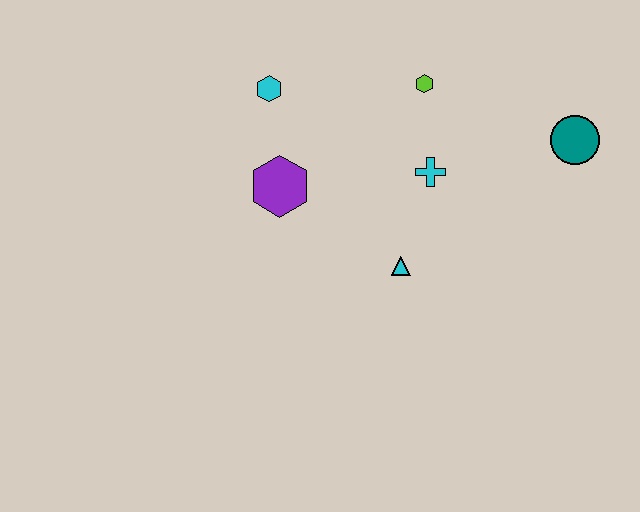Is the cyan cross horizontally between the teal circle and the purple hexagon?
Yes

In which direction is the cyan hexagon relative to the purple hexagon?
The cyan hexagon is above the purple hexagon.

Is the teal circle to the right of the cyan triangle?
Yes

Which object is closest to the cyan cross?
The lime hexagon is closest to the cyan cross.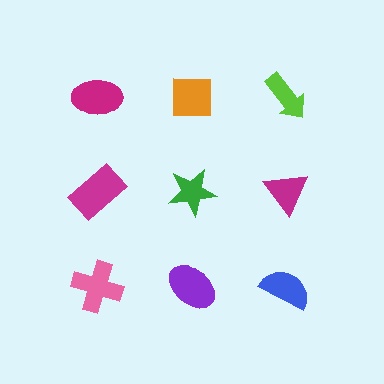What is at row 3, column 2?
A purple ellipse.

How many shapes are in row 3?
3 shapes.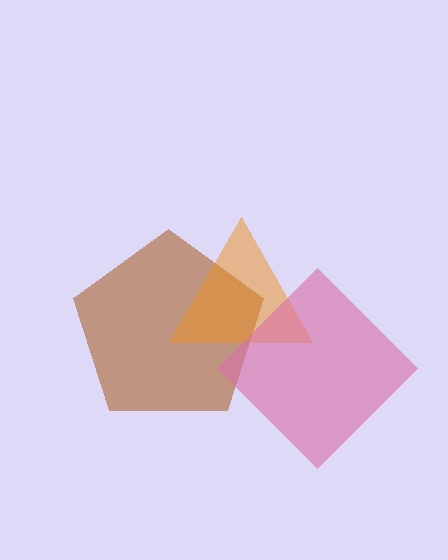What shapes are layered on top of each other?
The layered shapes are: a brown pentagon, an orange triangle, a pink diamond.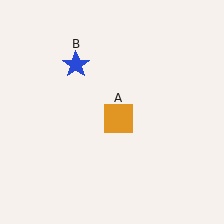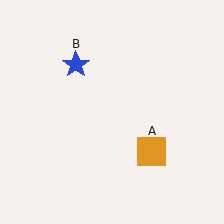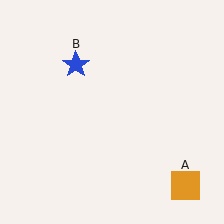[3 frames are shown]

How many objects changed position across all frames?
1 object changed position: orange square (object A).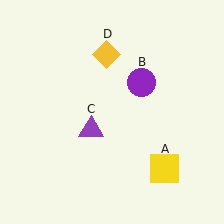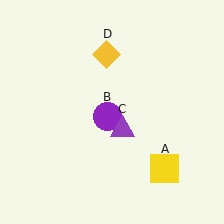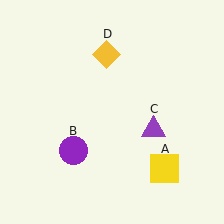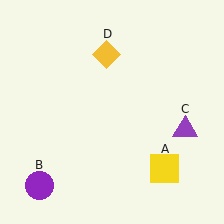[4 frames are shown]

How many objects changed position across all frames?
2 objects changed position: purple circle (object B), purple triangle (object C).